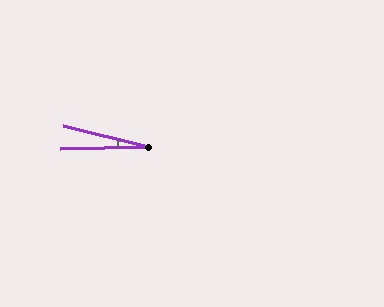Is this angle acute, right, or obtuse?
It is acute.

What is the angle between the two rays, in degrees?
Approximately 15 degrees.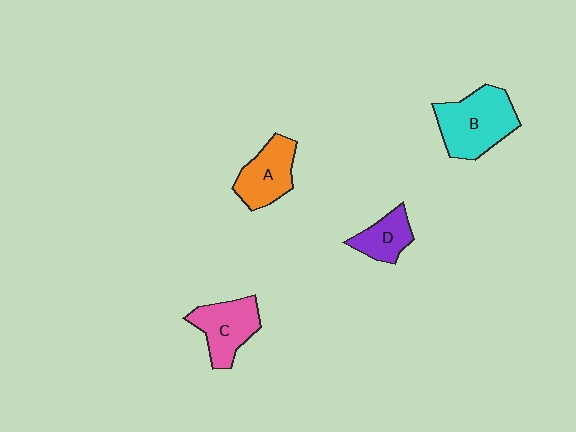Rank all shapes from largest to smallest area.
From largest to smallest: B (cyan), C (pink), A (orange), D (purple).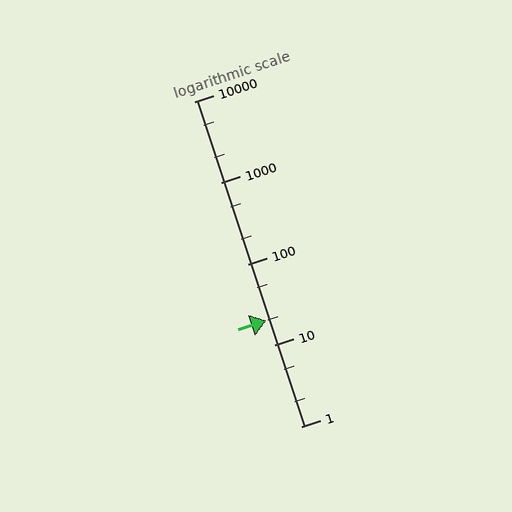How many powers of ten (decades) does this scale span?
The scale spans 4 decades, from 1 to 10000.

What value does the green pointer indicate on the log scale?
The pointer indicates approximately 20.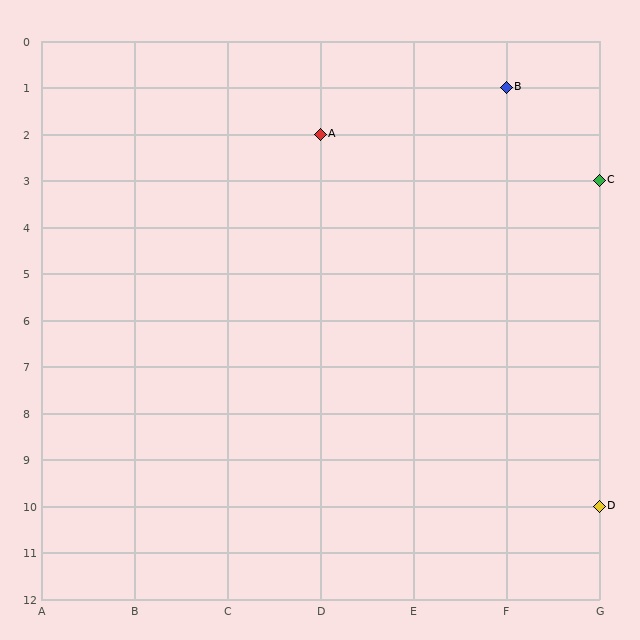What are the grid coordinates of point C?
Point C is at grid coordinates (G, 3).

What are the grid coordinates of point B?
Point B is at grid coordinates (F, 1).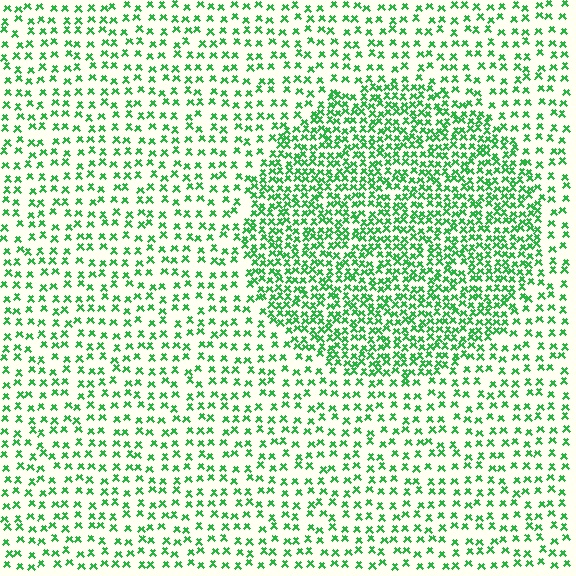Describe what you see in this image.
The image contains small green elements arranged at two different densities. A circle-shaped region is visible where the elements are more densely packed than the surrounding area.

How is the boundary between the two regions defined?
The boundary is defined by a change in element density (approximately 2.1x ratio). All elements are the same color, size, and shape.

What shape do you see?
I see a circle.